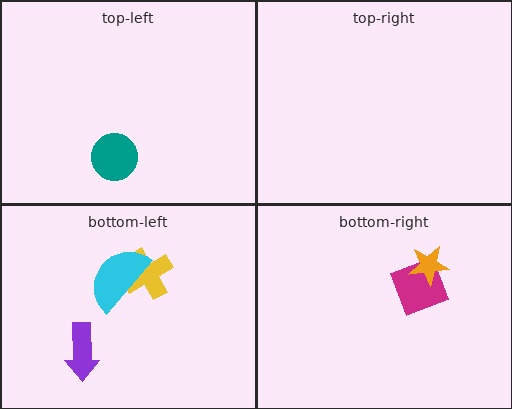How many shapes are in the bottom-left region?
3.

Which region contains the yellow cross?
The bottom-left region.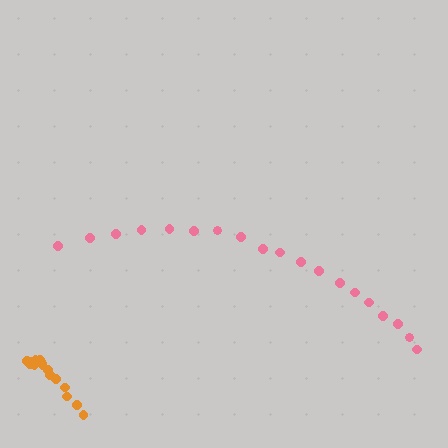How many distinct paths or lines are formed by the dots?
There are 2 distinct paths.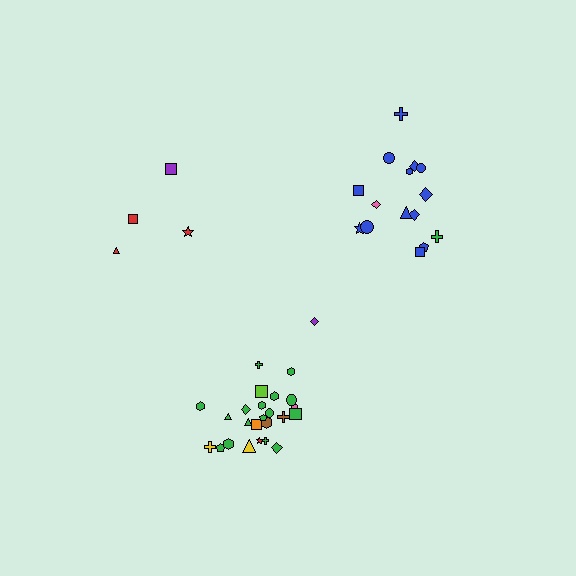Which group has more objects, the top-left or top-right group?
The top-right group.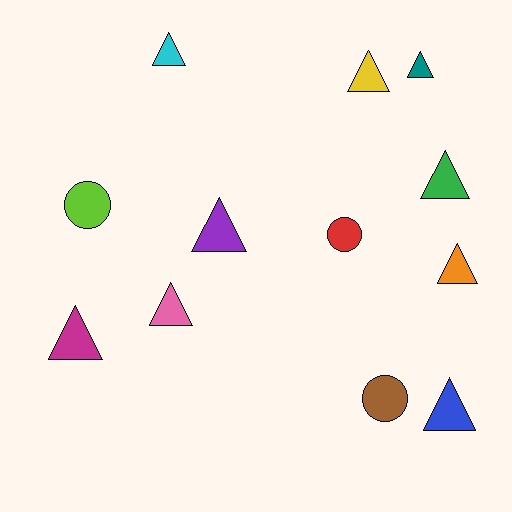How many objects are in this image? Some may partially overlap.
There are 12 objects.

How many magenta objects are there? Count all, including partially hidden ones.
There is 1 magenta object.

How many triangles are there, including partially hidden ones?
There are 9 triangles.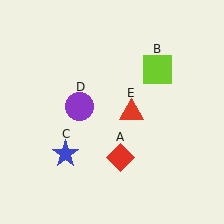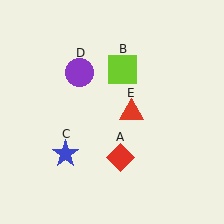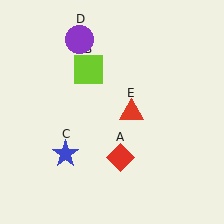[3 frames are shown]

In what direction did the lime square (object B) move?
The lime square (object B) moved left.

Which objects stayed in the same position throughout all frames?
Red diamond (object A) and blue star (object C) and red triangle (object E) remained stationary.